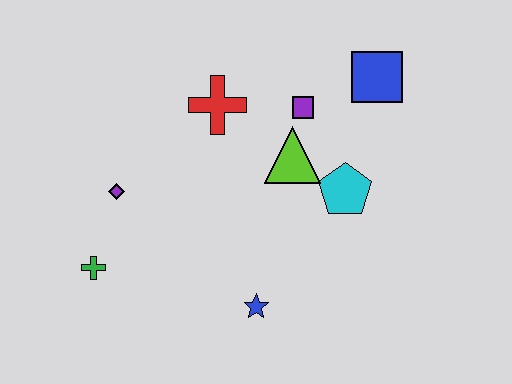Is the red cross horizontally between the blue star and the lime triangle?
No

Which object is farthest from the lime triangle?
The green cross is farthest from the lime triangle.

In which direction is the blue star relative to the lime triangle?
The blue star is below the lime triangle.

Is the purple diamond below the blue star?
No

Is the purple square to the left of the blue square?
Yes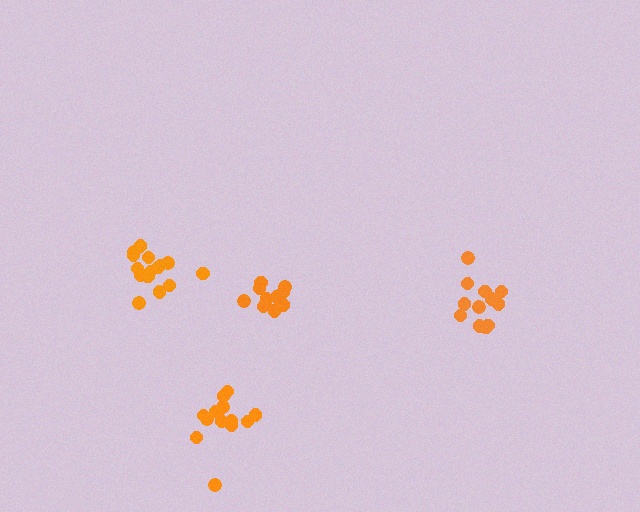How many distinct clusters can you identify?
There are 4 distinct clusters.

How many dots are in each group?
Group 1: 13 dots, Group 2: 15 dots, Group 3: 12 dots, Group 4: 11 dots (51 total).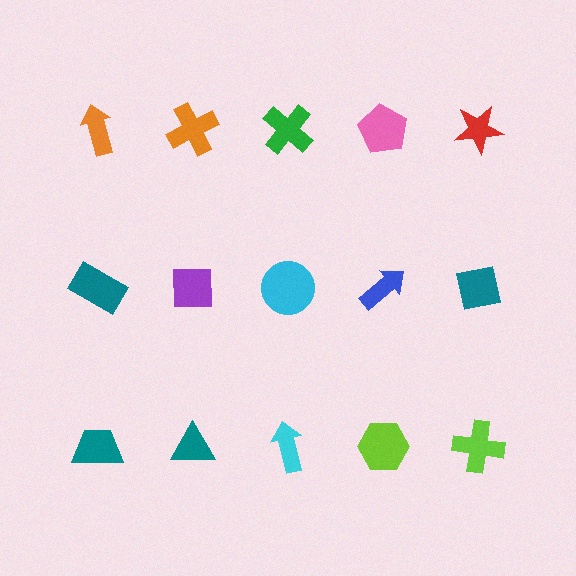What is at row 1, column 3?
A green cross.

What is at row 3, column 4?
A lime hexagon.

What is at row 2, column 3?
A cyan circle.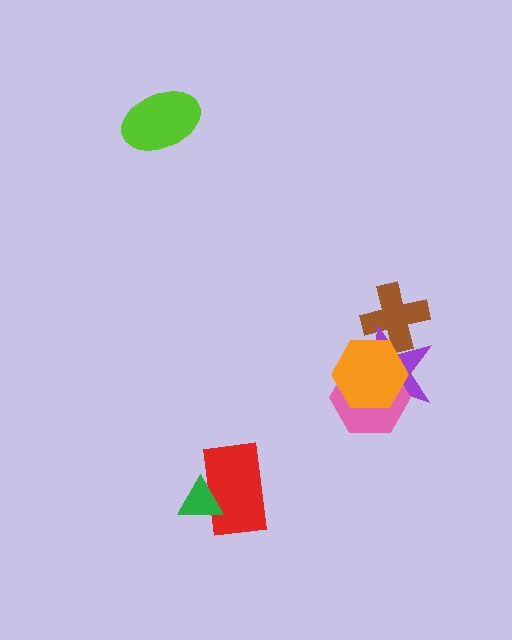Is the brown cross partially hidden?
Yes, it is partially covered by another shape.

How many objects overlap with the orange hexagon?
3 objects overlap with the orange hexagon.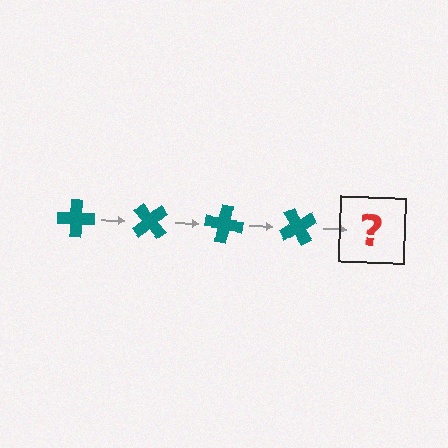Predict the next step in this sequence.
The next step is a teal cross rotated 200 degrees.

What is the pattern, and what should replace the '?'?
The pattern is that the cross rotates 50 degrees each step. The '?' should be a teal cross rotated 200 degrees.